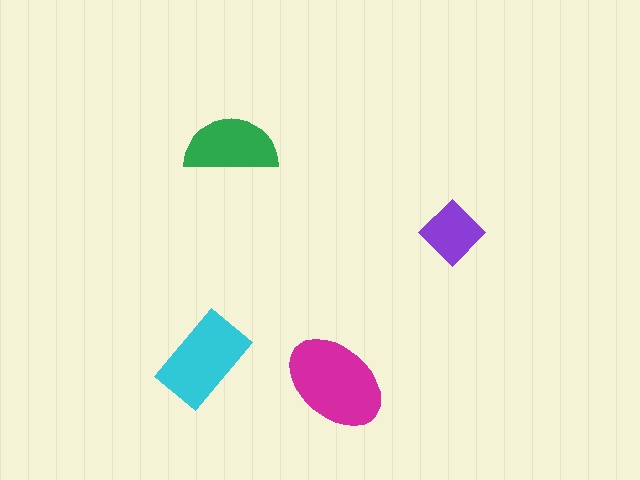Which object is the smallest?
The purple diamond.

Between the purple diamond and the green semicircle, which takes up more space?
The green semicircle.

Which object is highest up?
The green semicircle is topmost.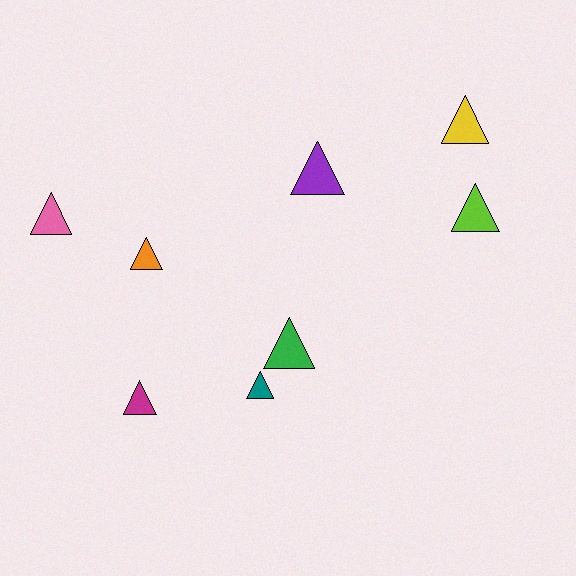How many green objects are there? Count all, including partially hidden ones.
There is 1 green object.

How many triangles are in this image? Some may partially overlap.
There are 8 triangles.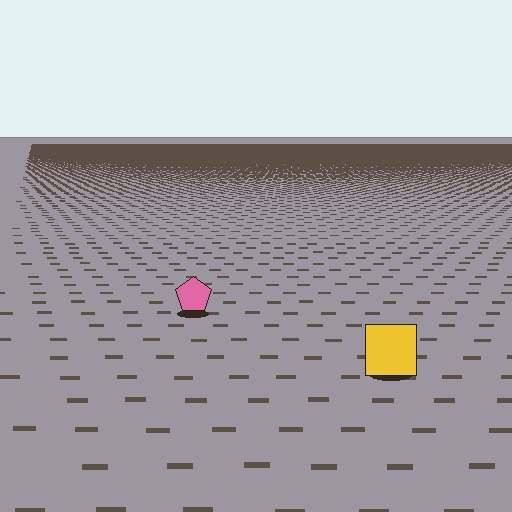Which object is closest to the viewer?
The yellow square is closest. The texture marks near it are larger and more spread out.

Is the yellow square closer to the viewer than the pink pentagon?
Yes. The yellow square is closer — you can tell from the texture gradient: the ground texture is coarser near it.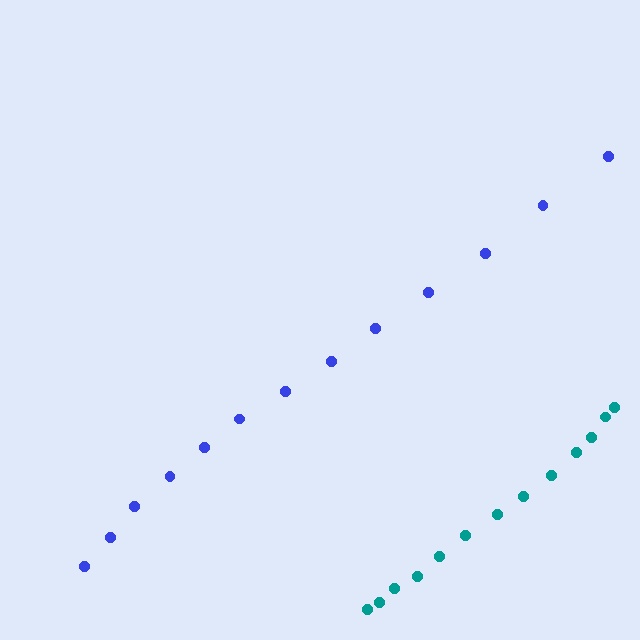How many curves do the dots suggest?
There are 2 distinct paths.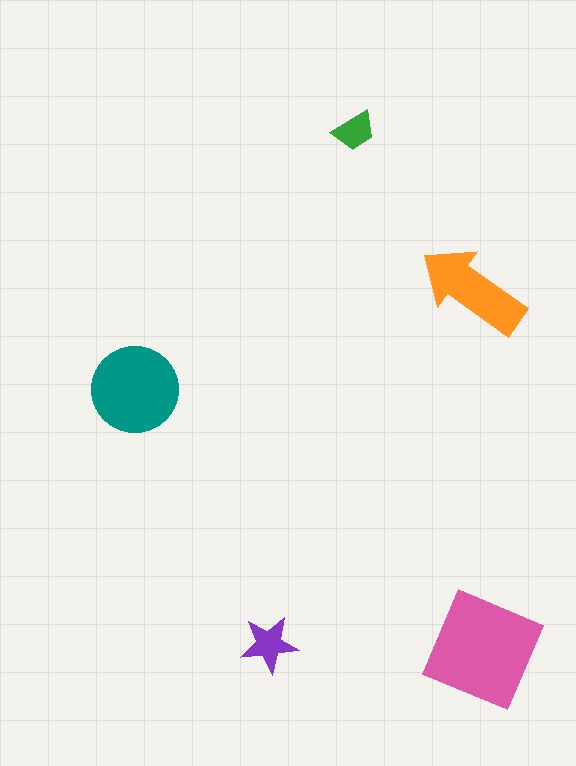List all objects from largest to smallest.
The pink square, the teal circle, the orange arrow, the purple star, the green trapezoid.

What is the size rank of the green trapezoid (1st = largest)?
5th.